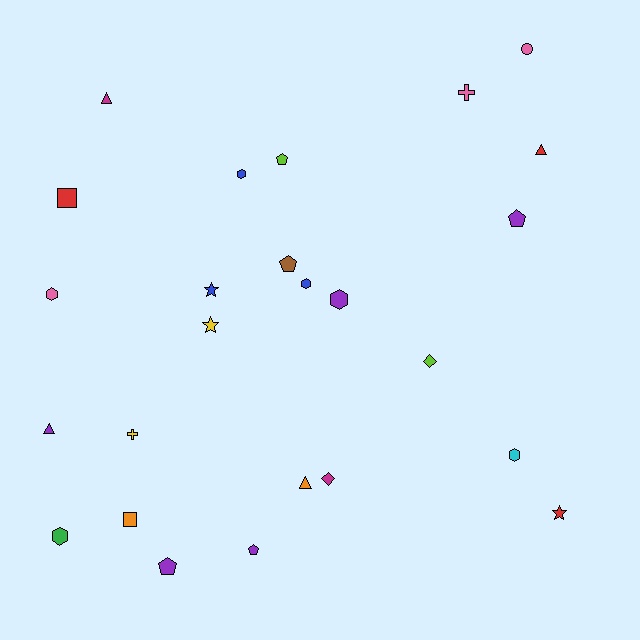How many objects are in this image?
There are 25 objects.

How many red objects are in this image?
There are 3 red objects.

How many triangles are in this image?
There are 4 triangles.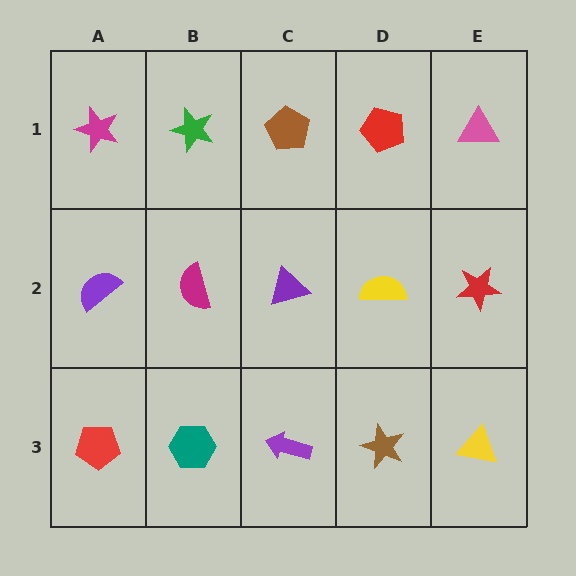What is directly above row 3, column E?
A red star.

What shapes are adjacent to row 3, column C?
A purple triangle (row 2, column C), a teal hexagon (row 3, column B), a brown star (row 3, column D).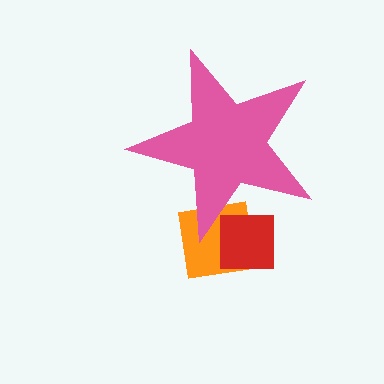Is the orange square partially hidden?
Yes, the orange square is partially hidden behind the pink star.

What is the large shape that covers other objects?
A pink star.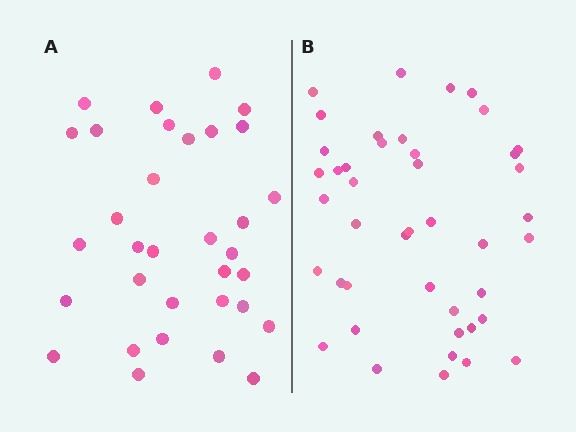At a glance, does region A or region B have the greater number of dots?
Region B (the right region) has more dots.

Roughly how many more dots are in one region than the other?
Region B has roughly 10 or so more dots than region A.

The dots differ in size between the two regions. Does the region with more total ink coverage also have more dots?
No. Region A has more total ink coverage because its dots are larger, but region B actually contains more individual dots. Total area can be misleading — the number of items is what matters here.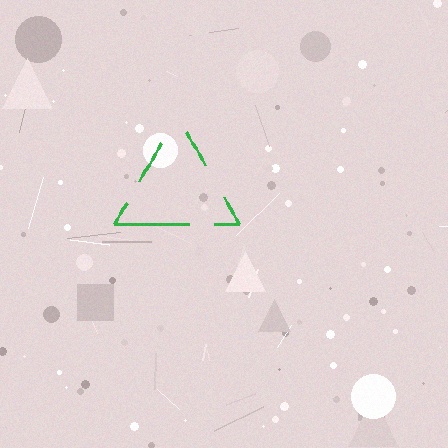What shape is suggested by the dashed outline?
The dashed outline suggests a triangle.